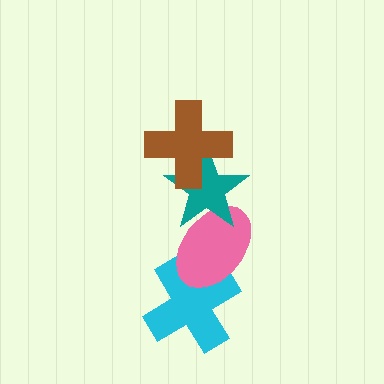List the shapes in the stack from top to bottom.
From top to bottom: the brown cross, the teal star, the pink ellipse, the cyan cross.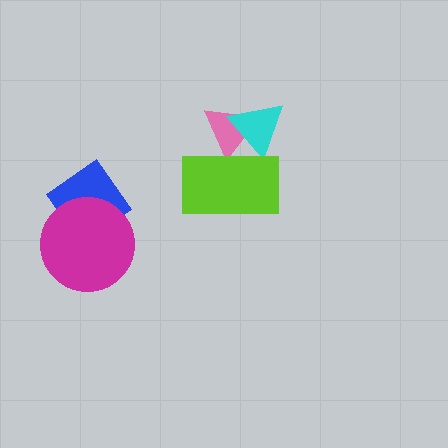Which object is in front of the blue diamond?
The magenta circle is in front of the blue diamond.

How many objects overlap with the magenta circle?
1 object overlaps with the magenta circle.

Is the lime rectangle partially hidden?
No, no other shape covers it.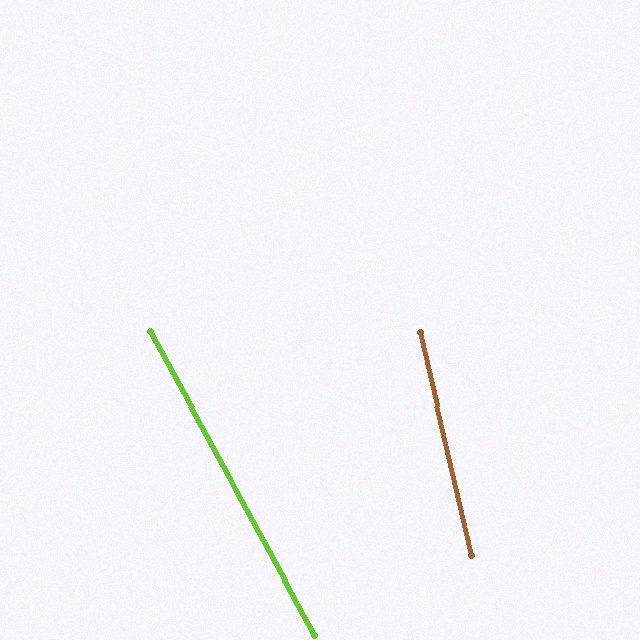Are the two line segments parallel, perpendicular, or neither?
Neither parallel nor perpendicular — they differ by about 16°.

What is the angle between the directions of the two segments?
Approximately 16 degrees.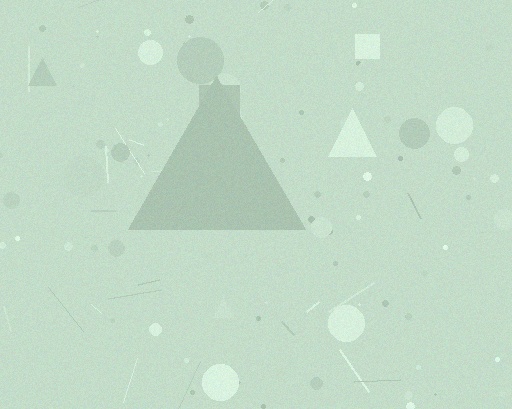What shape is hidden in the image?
A triangle is hidden in the image.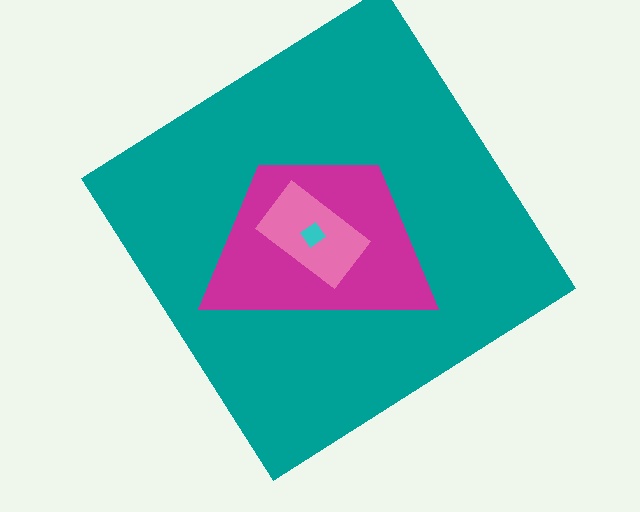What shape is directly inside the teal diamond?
The magenta trapezoid.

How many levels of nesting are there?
4.